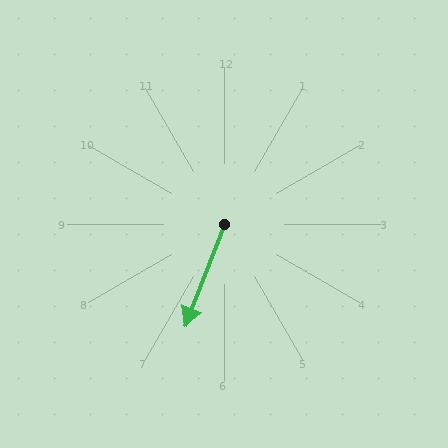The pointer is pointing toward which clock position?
Roughly 7 o'clock.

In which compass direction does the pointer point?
South.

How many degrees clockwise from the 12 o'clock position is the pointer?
Approximately 201 degrees.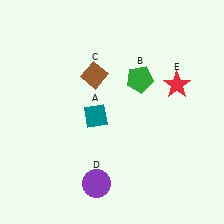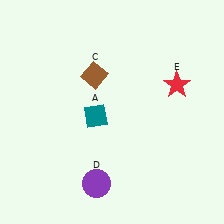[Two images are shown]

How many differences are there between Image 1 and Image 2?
There is 1 difference between the two images.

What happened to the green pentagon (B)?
The green pentagon (B) was removed in Image 2. It was in the top-right area of Image 1.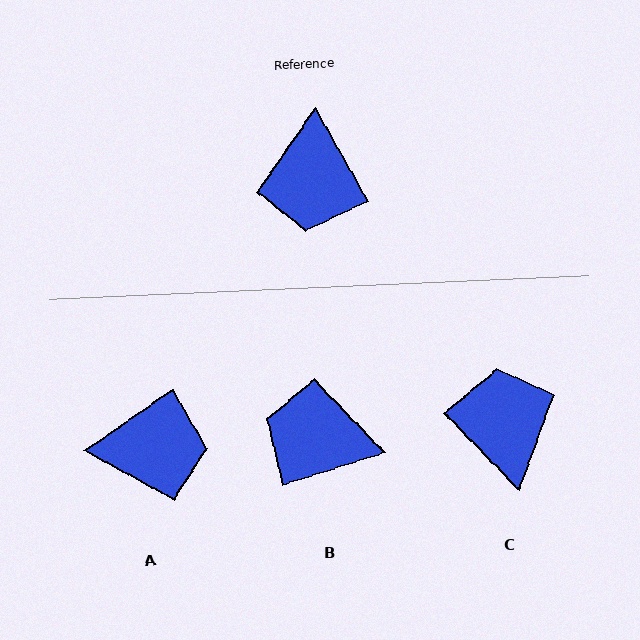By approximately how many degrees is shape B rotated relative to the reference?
Approximately 102 degrees clockwise.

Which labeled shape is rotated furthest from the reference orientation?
C, about 165 degrees away.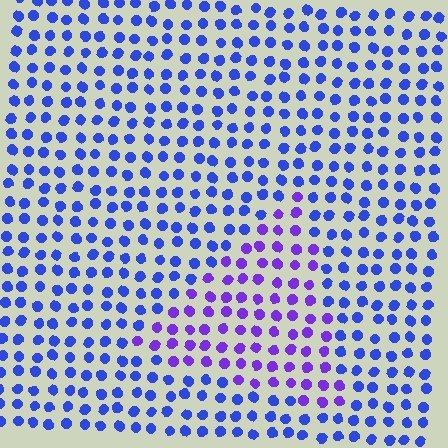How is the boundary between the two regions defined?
The boundary is defined purely by a slight shift in hue (about 35 degrees). Spacing, size, and orientation are identical on both sides.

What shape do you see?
I see a triangle.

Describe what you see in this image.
The image is filled with small blue elements in a uniform arrangement. A triangle-shaped region is visible where the elements are tinted to a slightly different hue, forming a subtle color boundary.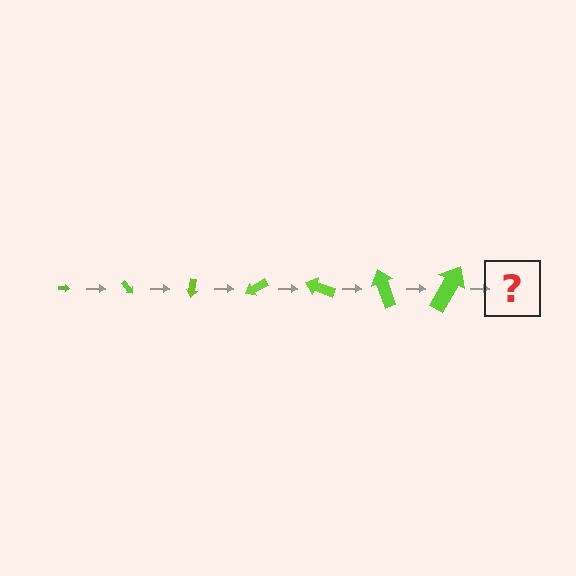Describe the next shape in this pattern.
It should be an arrow, larger than the previous one and rotated 350 degrees from the start.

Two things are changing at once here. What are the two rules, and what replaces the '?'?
The two rules are that the arrow grows larger each step and it rotates 50 degrees each step. The '?' should be an arrow, larger than the previous one and rotated 350 degrees from the start.